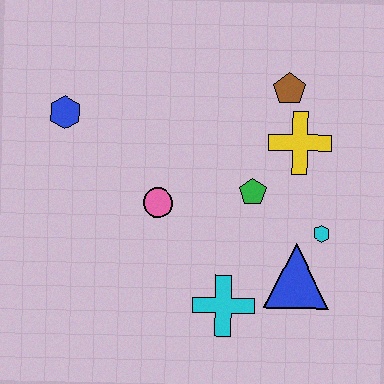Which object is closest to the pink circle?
The green pentagon is closest to the pink circle.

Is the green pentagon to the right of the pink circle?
Yes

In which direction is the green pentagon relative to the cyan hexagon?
The green pentagon is to the left of the cyan hexagon.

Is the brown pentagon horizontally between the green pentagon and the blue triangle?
Yes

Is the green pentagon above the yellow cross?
No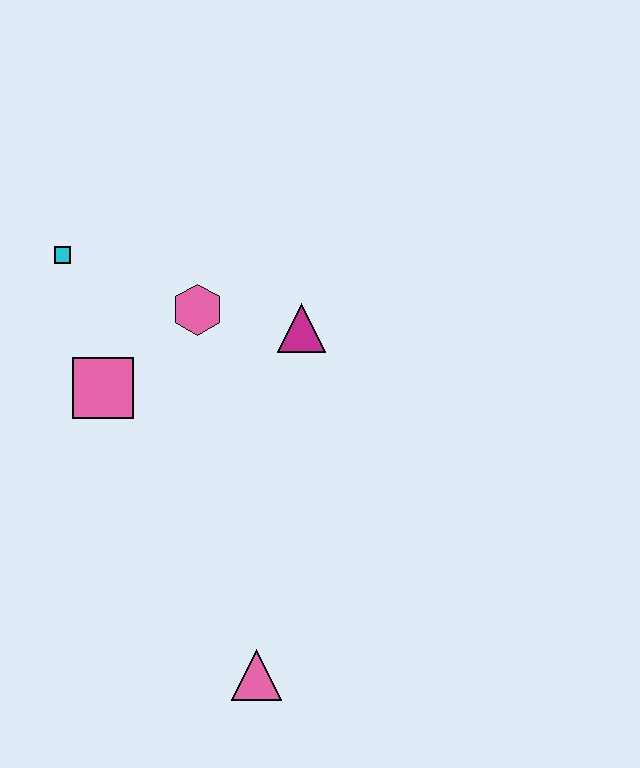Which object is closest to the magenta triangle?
The pink hexagon is closest to the magenta triangle.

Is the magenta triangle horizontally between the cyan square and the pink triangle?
No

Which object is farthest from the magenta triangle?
The pink triangle is farthest from the magenta triangle.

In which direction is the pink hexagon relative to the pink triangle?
The pink hexagon is above the pink triangle.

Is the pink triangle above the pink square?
No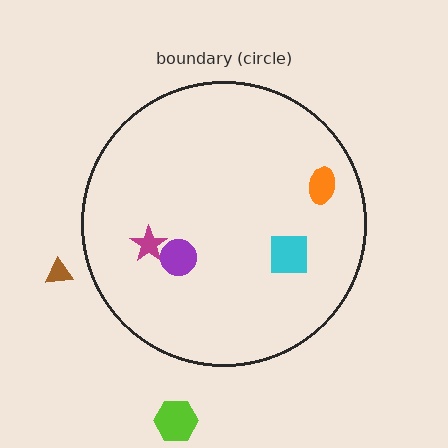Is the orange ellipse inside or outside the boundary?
Inside.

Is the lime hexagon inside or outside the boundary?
Outside.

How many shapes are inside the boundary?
4 inside, 2 outside.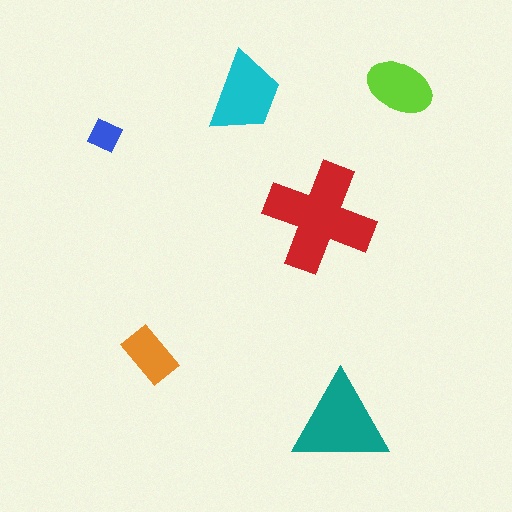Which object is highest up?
The lime ellipse is topmost.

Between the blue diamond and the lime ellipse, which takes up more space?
The lime ellipse.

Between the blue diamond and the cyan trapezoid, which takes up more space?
The cyan trapezoid.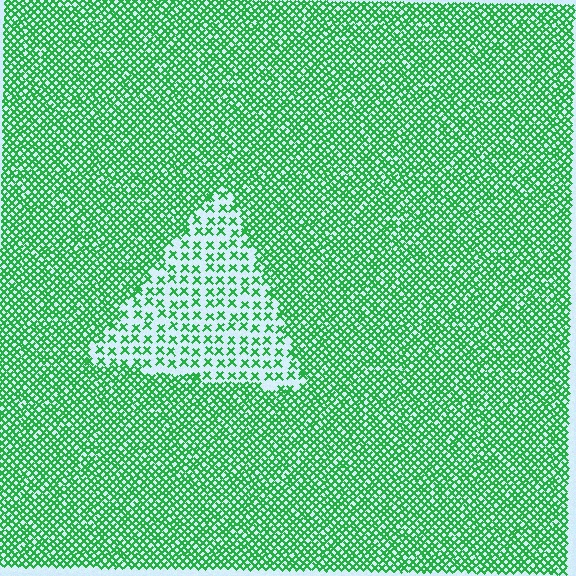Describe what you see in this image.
The image contains small green elements arranged at two different densities. A triangle-shaped region is visible where the elements are less densely packed than the surrounding area.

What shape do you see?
I see a triangle.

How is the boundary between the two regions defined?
The boundary is defined by a change in element density (approximately 2.5x ratio). All elements are the same color, size, and shape.